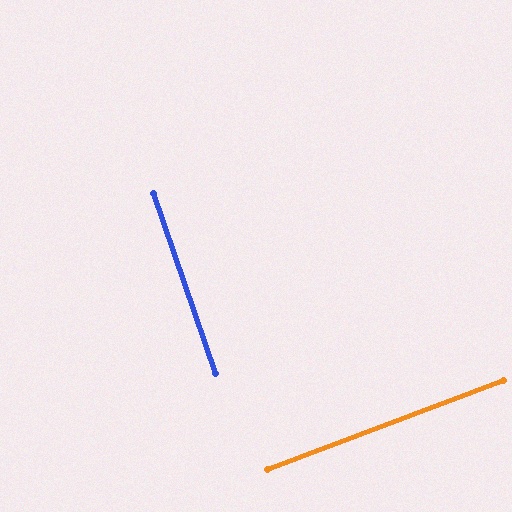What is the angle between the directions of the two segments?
Approximately 88 degrees.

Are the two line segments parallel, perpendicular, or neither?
Perpendicular — they meet at approximately 88°.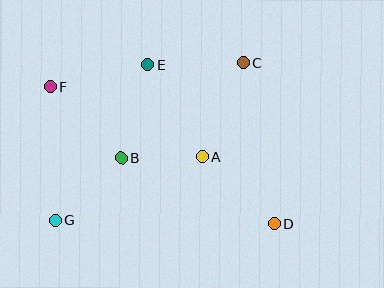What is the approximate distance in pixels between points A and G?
The distance between A and G is approximately 159 pixels.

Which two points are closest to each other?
Points A and B are closest to each other.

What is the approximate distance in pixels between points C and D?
The distance between C and D is approximately 163 pixels.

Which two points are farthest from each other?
Points D and F are farthest from each other.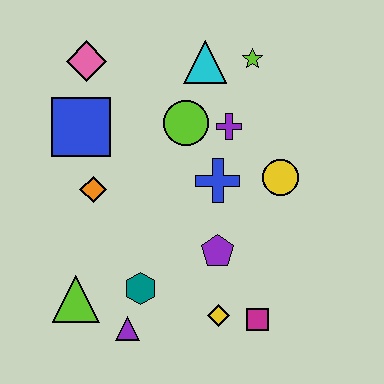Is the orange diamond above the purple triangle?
Yes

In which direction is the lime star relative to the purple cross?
The lime star is above the purple cross.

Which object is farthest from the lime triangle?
The lime star is farthest from the lime triangle.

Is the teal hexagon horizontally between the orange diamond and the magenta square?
Yes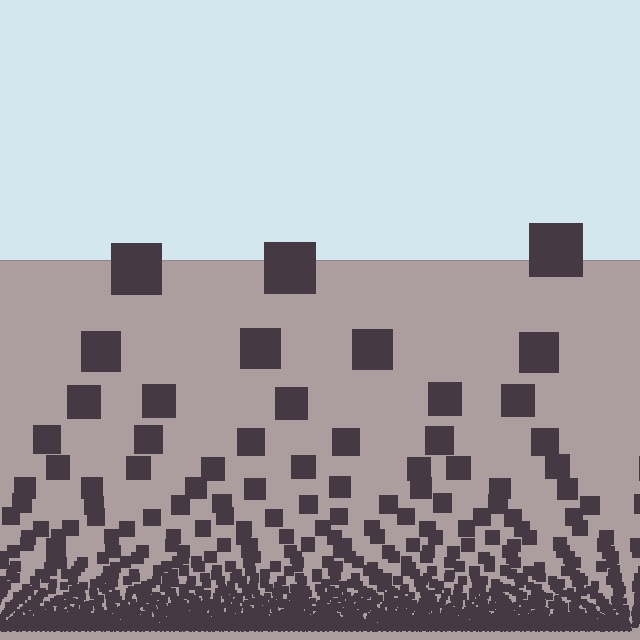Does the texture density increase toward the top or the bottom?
Density increases toward the bottom.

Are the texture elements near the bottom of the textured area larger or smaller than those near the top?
Smaller. The gradient is inverted — elements near the bottom are smaller and denser.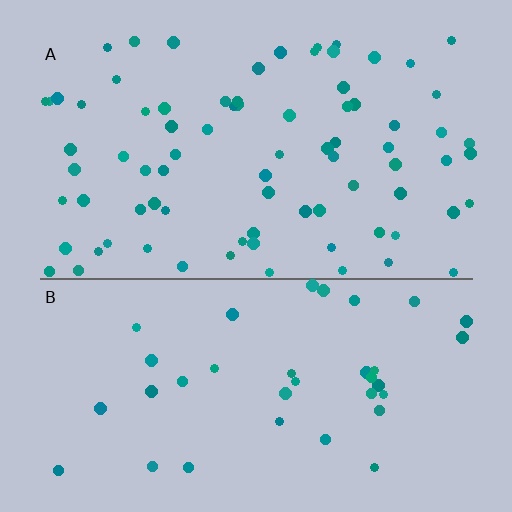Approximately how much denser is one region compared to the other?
Approximately 2.2× — region A over region B.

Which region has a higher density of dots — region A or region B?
A (the top).